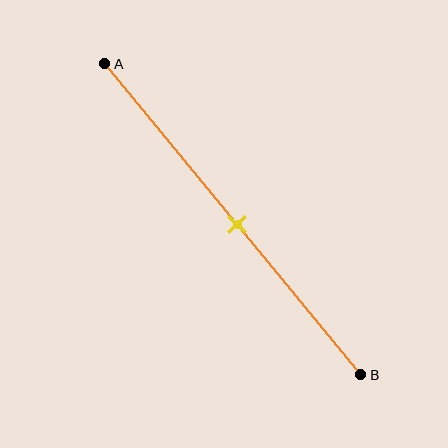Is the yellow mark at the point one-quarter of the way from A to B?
No, the mark is at about 50% from A, not at the 25% one-quarter point.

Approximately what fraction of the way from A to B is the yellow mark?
The yellow mark is approximately 50% of the way from A to B.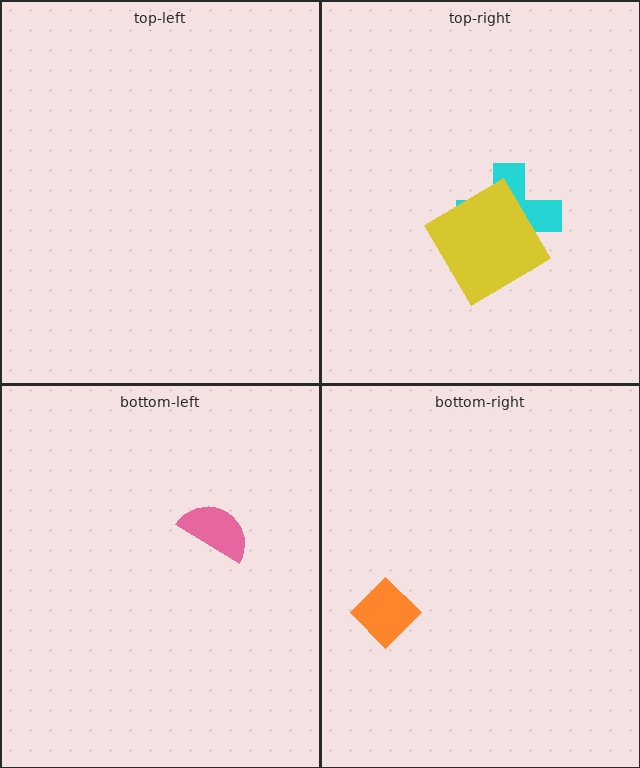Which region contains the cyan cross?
The top-right region.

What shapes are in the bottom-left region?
The pink semicircle.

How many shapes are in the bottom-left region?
1.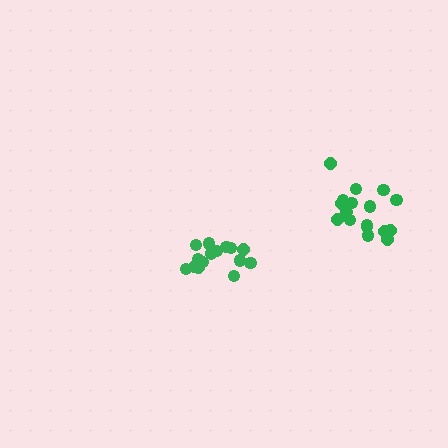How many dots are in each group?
Group 1: 17 dots, Group 2: 16 dots (33 total).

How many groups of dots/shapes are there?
There are 2 groups.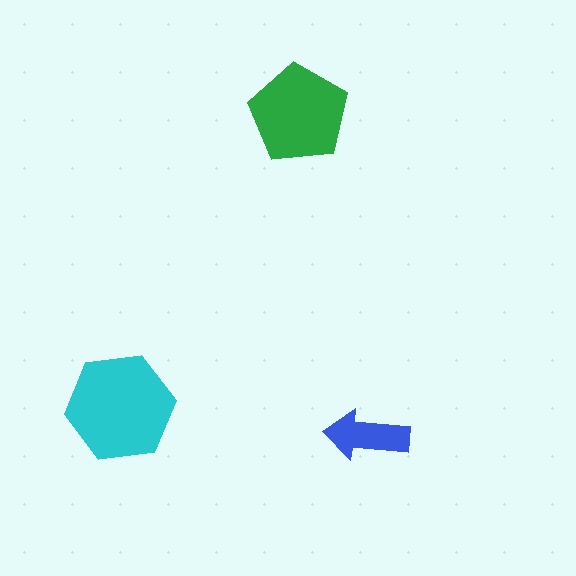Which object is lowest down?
The blue arrow is bottommost.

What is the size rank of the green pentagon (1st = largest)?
2nd.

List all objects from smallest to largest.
The blue arrow, the green pentagon, the cyan hexagon.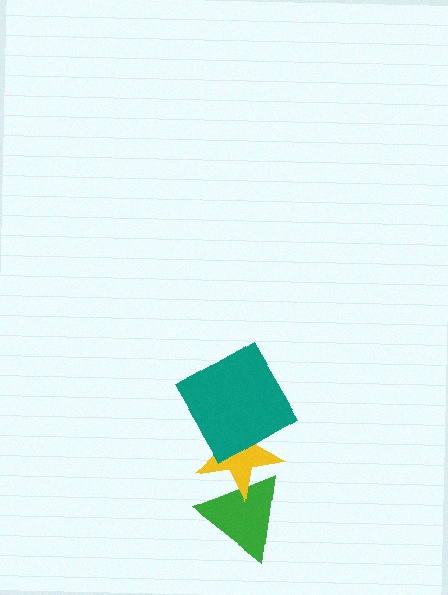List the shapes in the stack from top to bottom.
From top to bottom: the teal square, the yellow star, the green triangle.